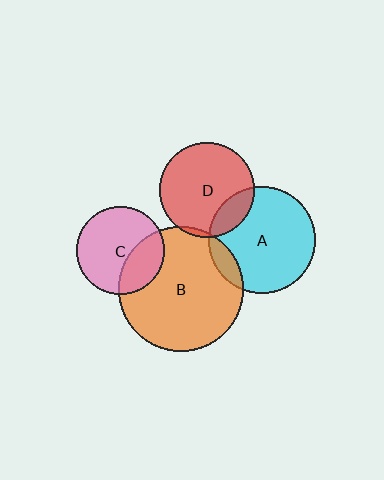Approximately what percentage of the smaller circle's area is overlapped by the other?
Approximately 30%.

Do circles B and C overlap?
Yes.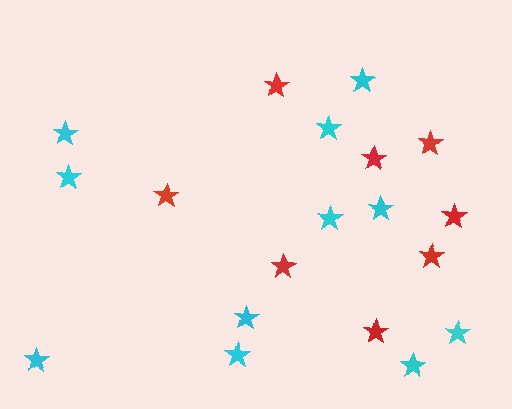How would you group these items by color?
There are 2 groups: one group of red stars (8) and one group of cyan stars (11).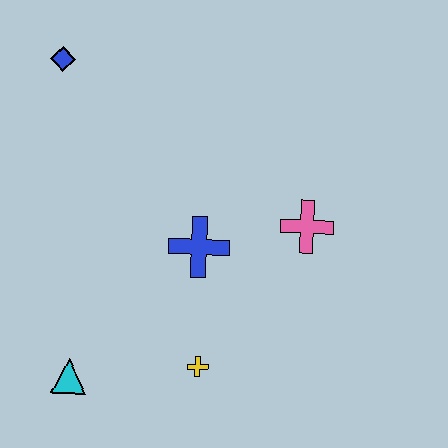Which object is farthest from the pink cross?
The blue diamond is farthest from the pink cross.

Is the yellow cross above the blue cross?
No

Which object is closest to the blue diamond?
The blue cross is closest to the blue diamond.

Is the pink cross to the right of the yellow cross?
Yes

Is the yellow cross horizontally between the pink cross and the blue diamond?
Yes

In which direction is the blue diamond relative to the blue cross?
The blue diamond is above the blue cross.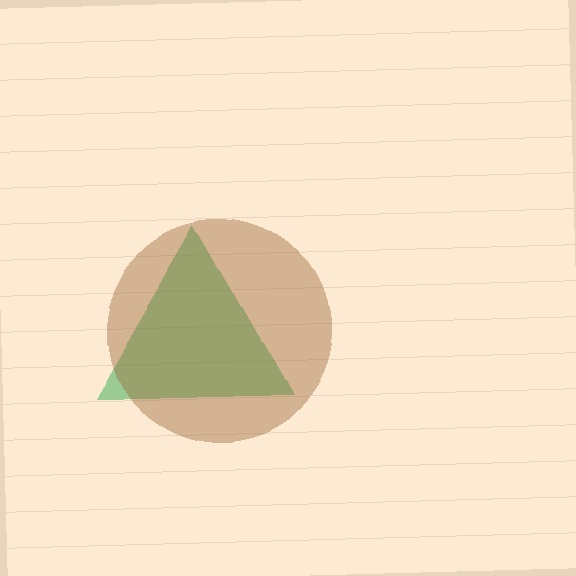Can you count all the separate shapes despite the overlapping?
Yes, there are 2 separate shapes.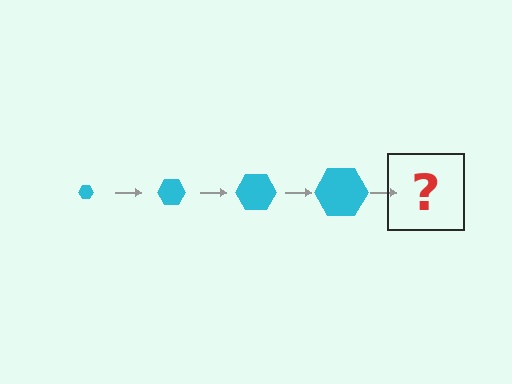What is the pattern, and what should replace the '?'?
The pattern is that the hexagon gets progressively larger each step. The '?' should be a cyan hexagon, larger than the previous one.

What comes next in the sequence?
The next element should be a cyan hexagon, larger than the previous one.